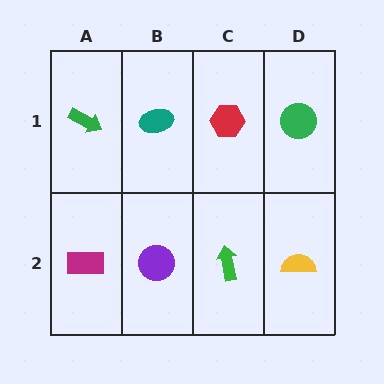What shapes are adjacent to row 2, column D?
A green circle (row 1, column D), a green arrow (row 2, column C).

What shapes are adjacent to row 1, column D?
A yellow semicircle (row 2, column D), a red hexagon (row 1, column C).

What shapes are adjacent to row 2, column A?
A green arrow (row 1, column A), a purple circle (row 2, column B).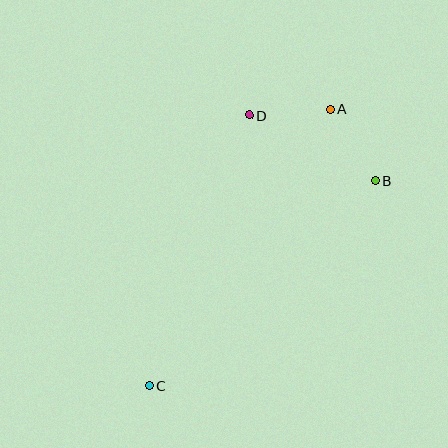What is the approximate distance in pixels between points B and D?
The distance between B and D is approximately 142 pixels.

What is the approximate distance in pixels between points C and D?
The distance between C and D is approximately 288 pixels.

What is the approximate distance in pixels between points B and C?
The distance between B and C is approximately 305 pixels.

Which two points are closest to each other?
Points A and D are closest to each other.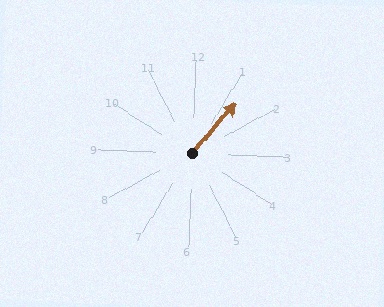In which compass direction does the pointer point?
Northeast.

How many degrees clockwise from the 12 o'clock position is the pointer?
Approximately 39 degrees.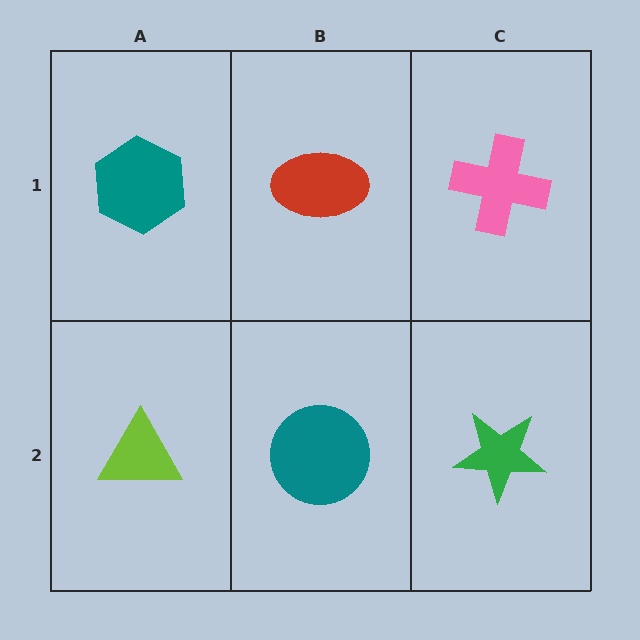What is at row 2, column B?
A teal circle.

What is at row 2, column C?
A green star.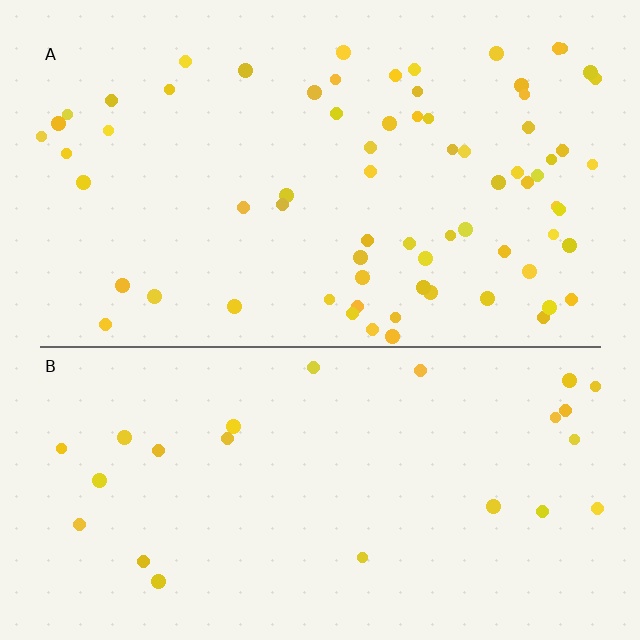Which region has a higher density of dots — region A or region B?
A (the top).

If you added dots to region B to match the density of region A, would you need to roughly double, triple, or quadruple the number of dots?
Approximately triple.